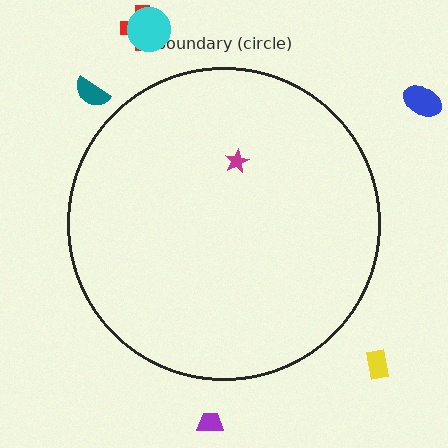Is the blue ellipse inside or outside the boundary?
Outside.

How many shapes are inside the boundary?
1 inside, 6 outside.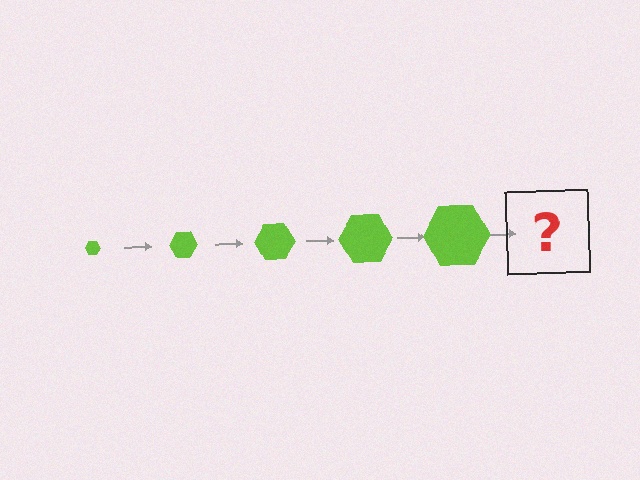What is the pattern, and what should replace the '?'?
The pattern is that the hexagon gets progressively larger each step. The '?' should be a lime hexagon, larger than the previous one.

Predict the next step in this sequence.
The next step is a lime hexagon, larger than the previous one.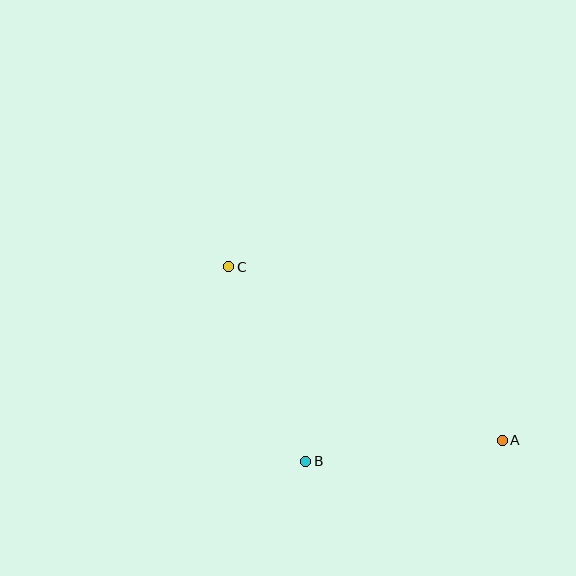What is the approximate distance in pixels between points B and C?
The distance between B and C is approximately 209 pixels.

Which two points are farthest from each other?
Points A and C are farthest from each other.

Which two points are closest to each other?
Points A and B are closest to each other.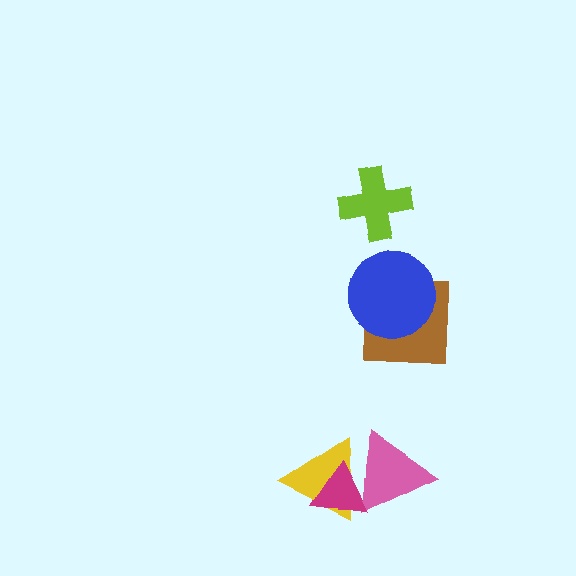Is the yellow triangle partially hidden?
Yes, it is partially covered by another shape.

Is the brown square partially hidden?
Yes, it is partially covered by another shape.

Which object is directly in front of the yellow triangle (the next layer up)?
The pink triangle is directly in front of the yellow triangle.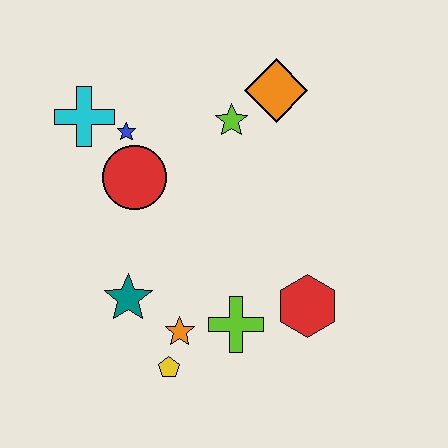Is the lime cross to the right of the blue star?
Yes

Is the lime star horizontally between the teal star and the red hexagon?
Yes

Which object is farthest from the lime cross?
The cyan cross is farthest from the lime cross.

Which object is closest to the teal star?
The orange star is closest to the teal star.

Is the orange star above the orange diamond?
No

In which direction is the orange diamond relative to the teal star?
The orange diamond is above the teal star.